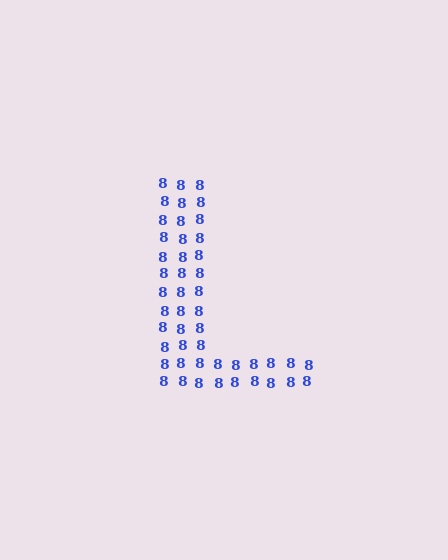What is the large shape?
The large shape is the letter L.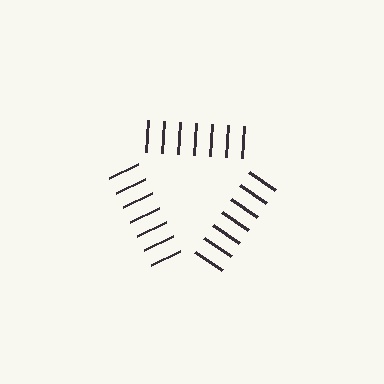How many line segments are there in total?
21 — 7 along each of the 3 edges.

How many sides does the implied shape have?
3 sides — the line-ends trace a triangle.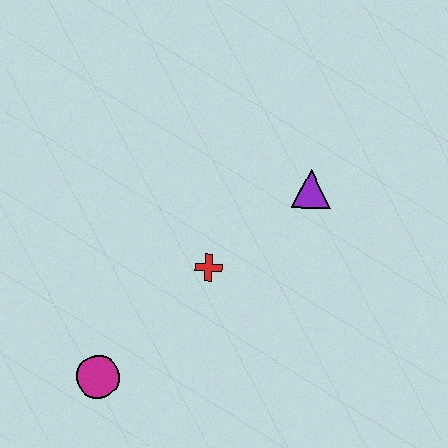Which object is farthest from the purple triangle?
The magenta circle is farthest from the purple triangle.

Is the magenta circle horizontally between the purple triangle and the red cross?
No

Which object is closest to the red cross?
The purple triangle is closest to the red cross.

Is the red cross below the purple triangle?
Yes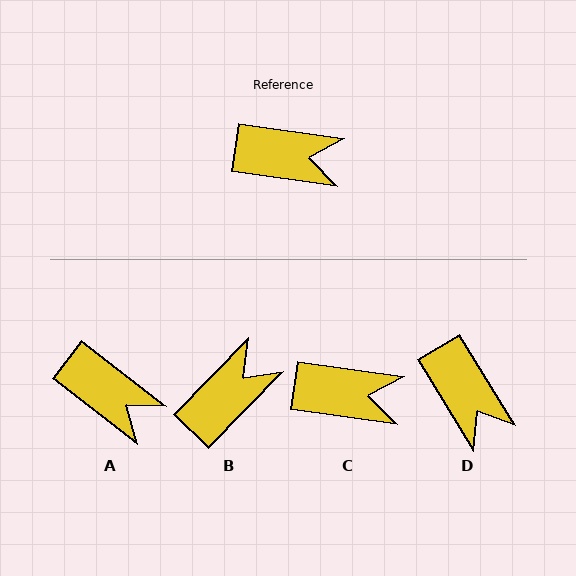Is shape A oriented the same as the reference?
No, it is off by about 30 degrees.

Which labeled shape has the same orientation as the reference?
C.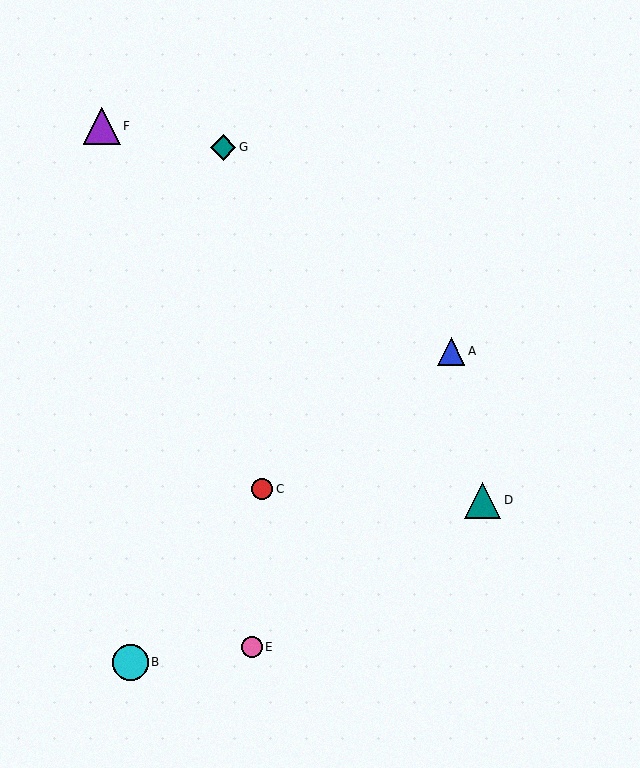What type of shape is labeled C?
Shape C is a red circle.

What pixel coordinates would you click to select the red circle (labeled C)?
Click at (262, 489) to select the red circle C.